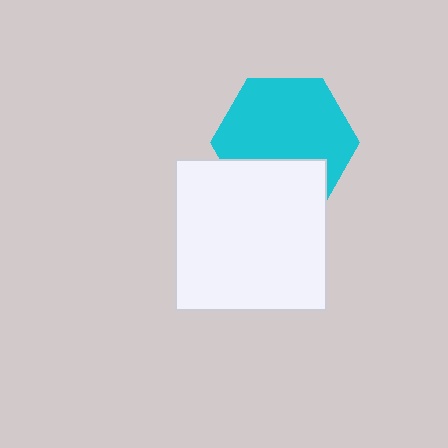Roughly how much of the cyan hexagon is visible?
Most of it is visible (roughly 69%).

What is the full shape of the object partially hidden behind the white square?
The partially hidden object is a cyan hexagon.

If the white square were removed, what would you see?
You would see the complete cyan hexagon.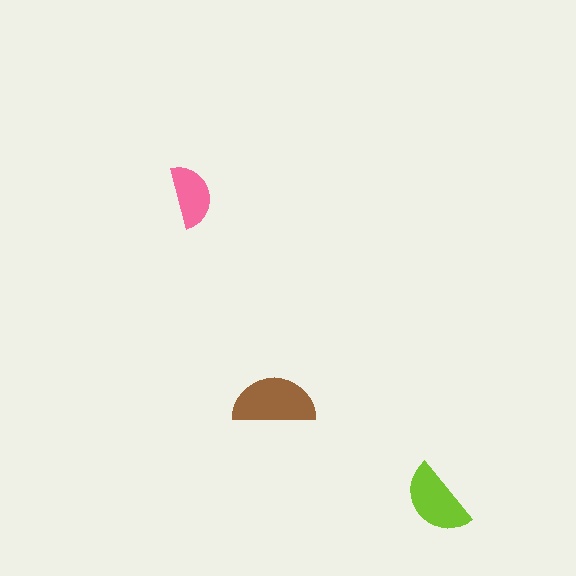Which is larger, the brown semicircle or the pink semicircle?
The brown one.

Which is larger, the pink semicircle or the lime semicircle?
The lime one.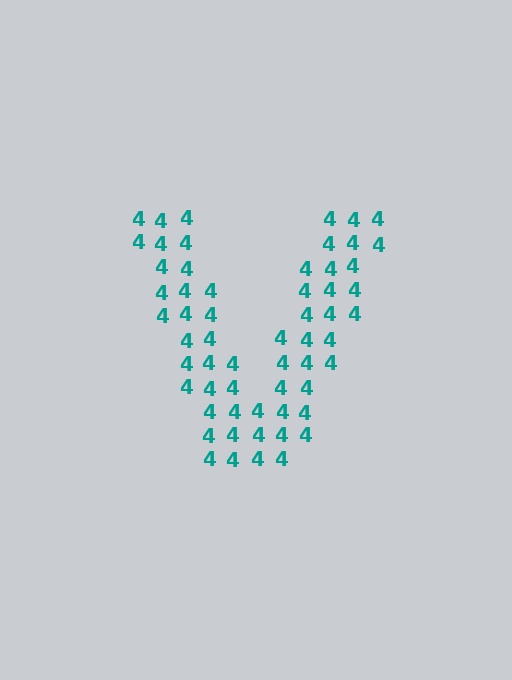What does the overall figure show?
The overall figure shows the letter V.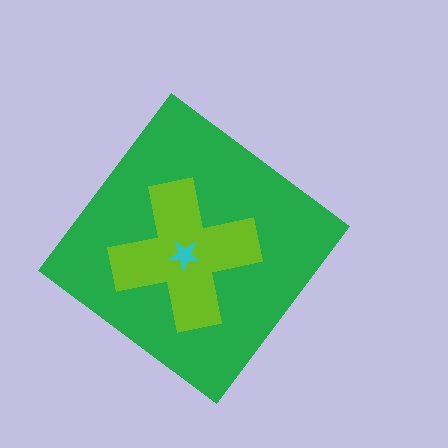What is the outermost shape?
The green diamond.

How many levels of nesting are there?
3.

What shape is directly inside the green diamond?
The lime cross.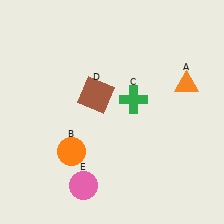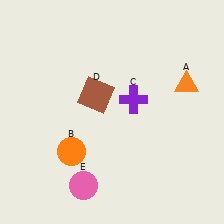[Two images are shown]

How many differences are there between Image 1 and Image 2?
There is 1 difference between the two images.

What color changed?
The cross (C) changed from green in Image 1 to purple in Image 2.